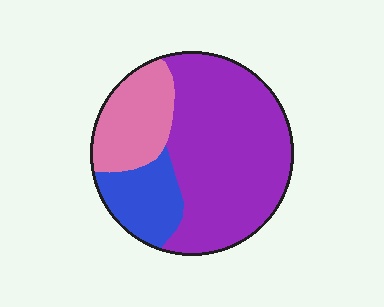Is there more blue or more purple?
Purple.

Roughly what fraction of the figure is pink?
Pink takes up less than a quarter of the figure.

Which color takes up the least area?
Blue, at roughly 15%.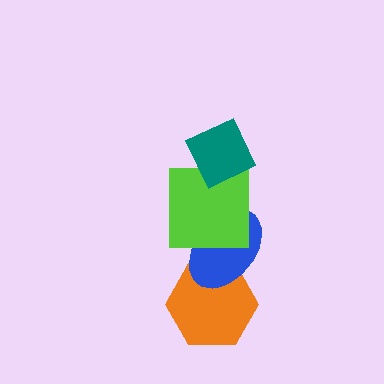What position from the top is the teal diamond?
The teal diamond is 1st from the top.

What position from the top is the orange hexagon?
The orange hexagon is 4th from the top.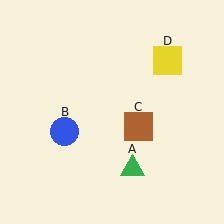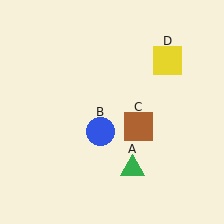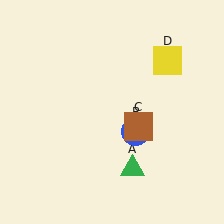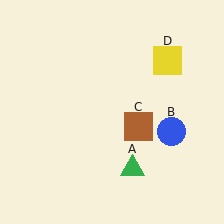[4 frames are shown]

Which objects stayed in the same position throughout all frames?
Green triangle (object A) and brown square (object C) and yellow square (object D) remained stationary.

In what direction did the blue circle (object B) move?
The blue circle (object B) moved right.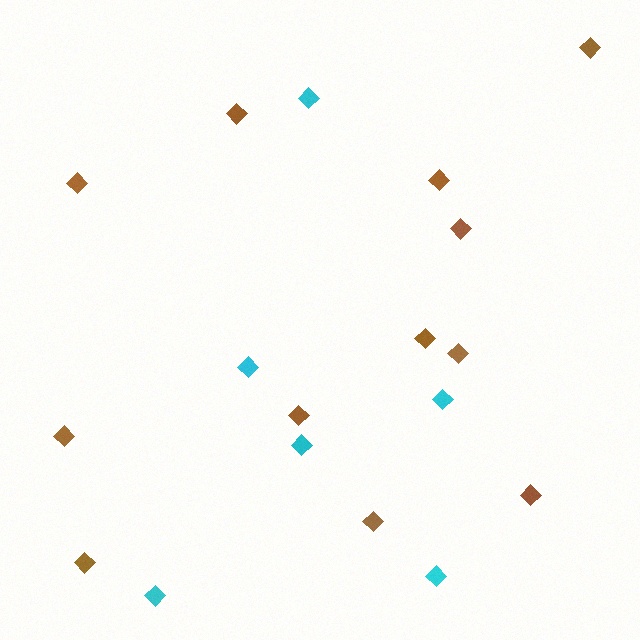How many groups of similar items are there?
There are 2 groups: one group of cyan diamonds (6) and one group of brown diamonds (12).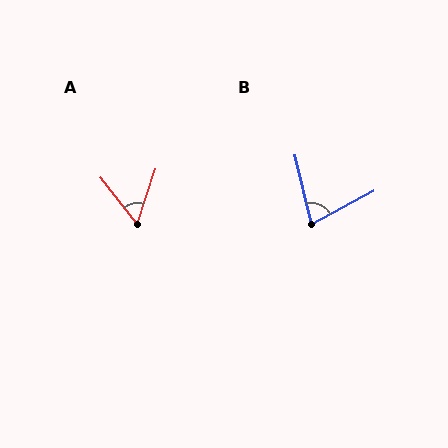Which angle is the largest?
B, at approximately 75 degrees.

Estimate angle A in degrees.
Approximately 56 degrees.